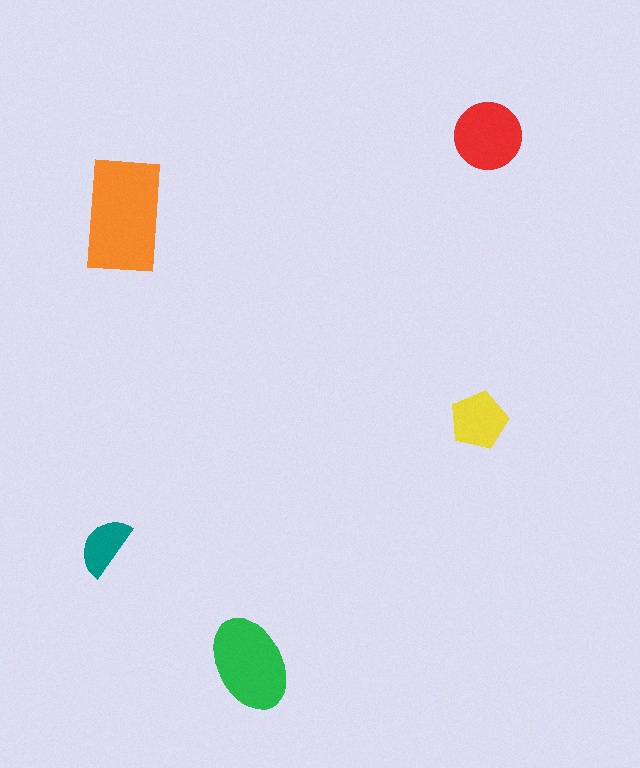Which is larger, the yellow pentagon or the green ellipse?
The green ellipse.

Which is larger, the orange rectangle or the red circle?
The orange rectangle.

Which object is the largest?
The orange rectangle.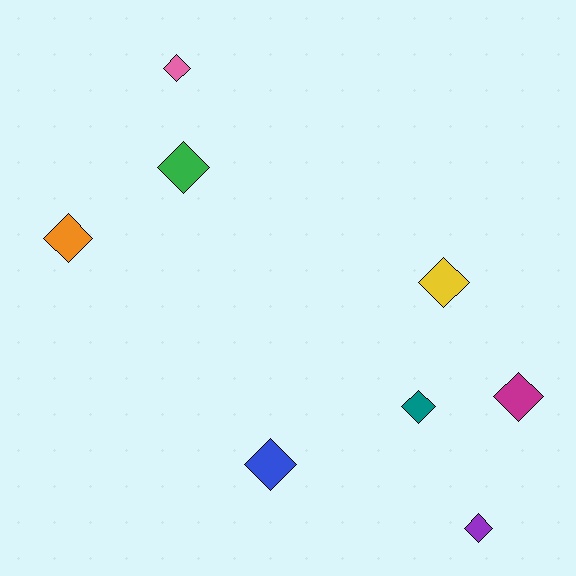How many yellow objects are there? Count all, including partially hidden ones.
There is 1 yellow object.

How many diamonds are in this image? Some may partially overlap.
There are 8 diamonds.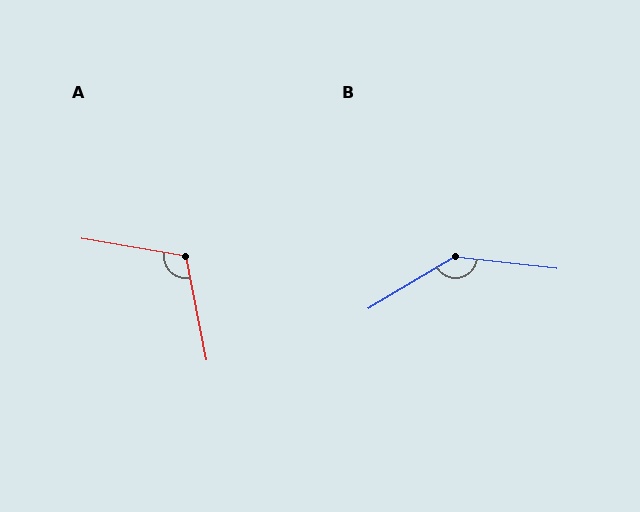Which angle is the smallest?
A, at approximately 111 degrees.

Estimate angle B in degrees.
Approximately 142 degrees.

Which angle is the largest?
B, at approximately 142 degrees.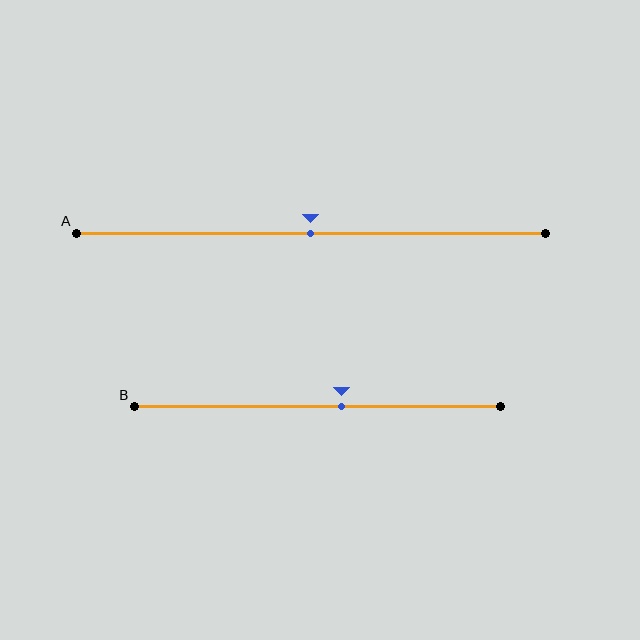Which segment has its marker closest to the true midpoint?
Segment A has its marker closest to the true midpoint.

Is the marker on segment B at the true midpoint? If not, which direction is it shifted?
No, the marker on segment B is shifted to the right by about 6% of the segment length.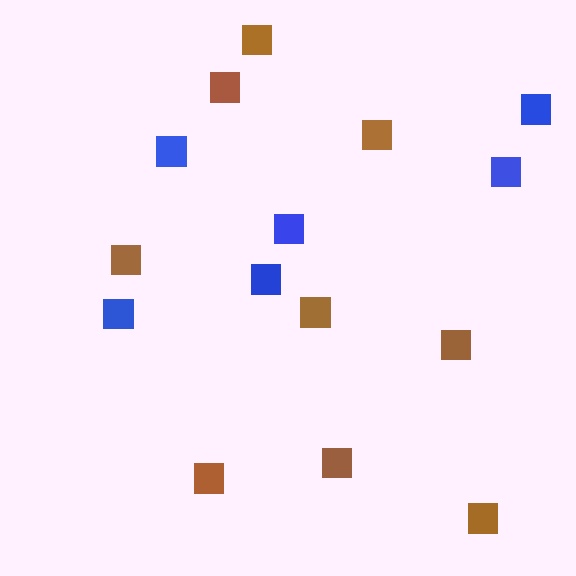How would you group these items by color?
There are 2 groups: one group of brown squares (9) and one group of blue squares (6).